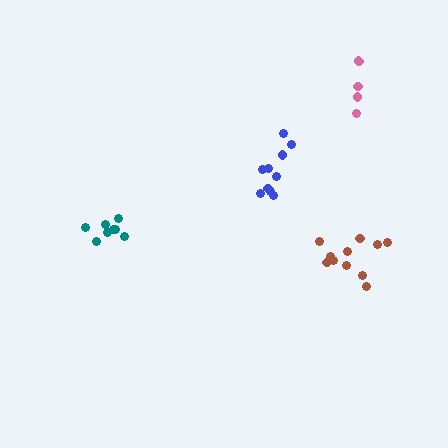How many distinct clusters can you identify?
There are 4 distinct clusters.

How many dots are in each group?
Group 1: 8 dots, Group 2: 5 dots, Group 3: 11 dots, Group 4: 10 dots (34 total).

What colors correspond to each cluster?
The clusters are colored: teal, pink, brown, blue.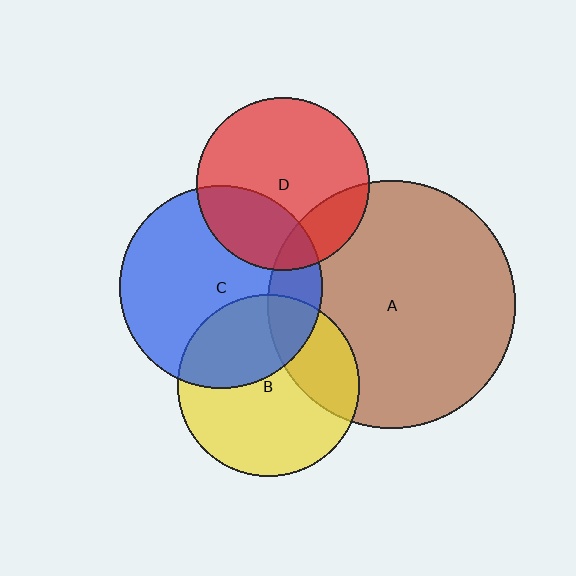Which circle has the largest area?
Circle A (brown).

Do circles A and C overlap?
Yes.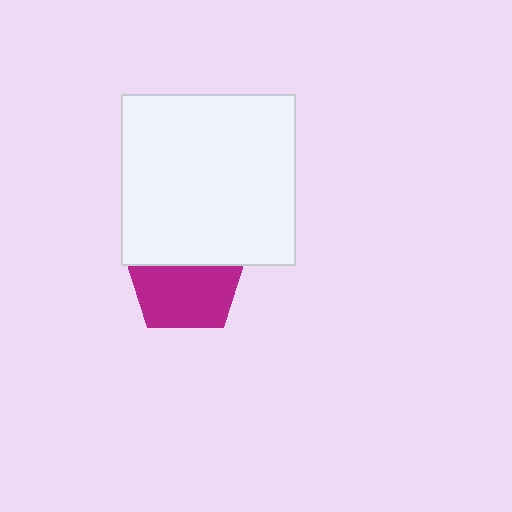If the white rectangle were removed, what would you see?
You would see the complete magenta pentagon.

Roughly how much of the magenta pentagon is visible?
About half of it is visible (roughly 60%).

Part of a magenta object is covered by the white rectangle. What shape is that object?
It is a pentagon.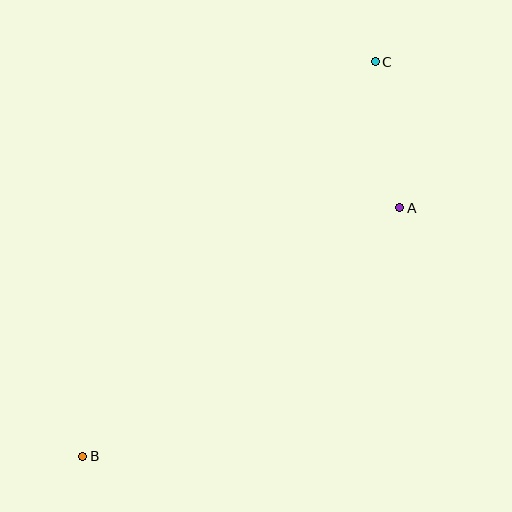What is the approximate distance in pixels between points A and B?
The distance between A and B is approximately 403 pixels.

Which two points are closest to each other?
Points A and C are closest to each other.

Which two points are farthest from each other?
Points B and C are farthest from each other.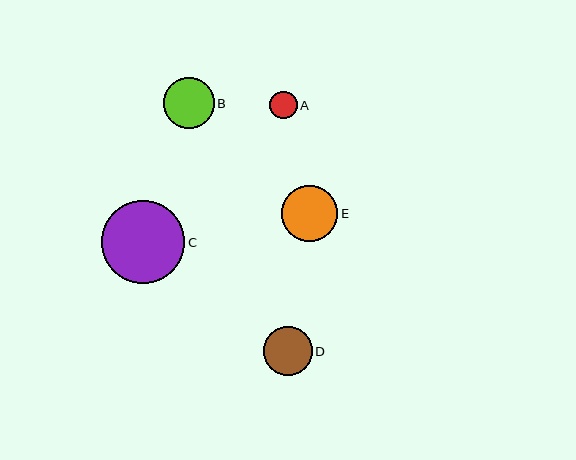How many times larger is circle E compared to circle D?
Circle E is approximately 1.2 times the size of circle D.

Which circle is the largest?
Circle C is the largest with a size of approximately 83 pixels.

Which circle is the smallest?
Circle A is the smallest with a size of approximately 27 pixels.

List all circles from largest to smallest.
From largest to smallest: C, E, B, D, A.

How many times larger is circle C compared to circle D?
Circle C is approximately 1.7 times the size of circle D.